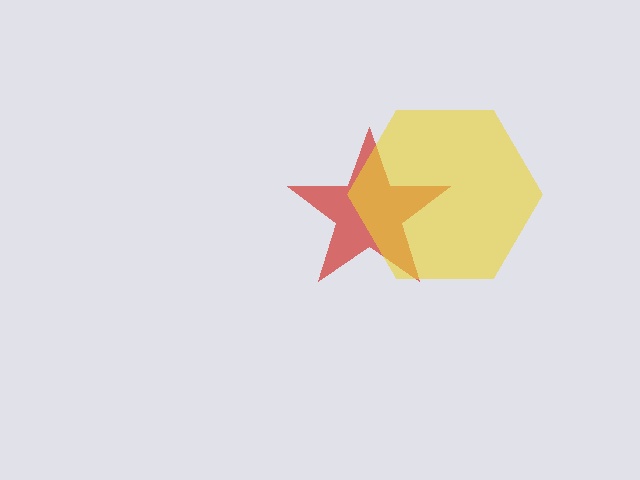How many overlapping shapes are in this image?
There are 2 overlapping shapes in the image.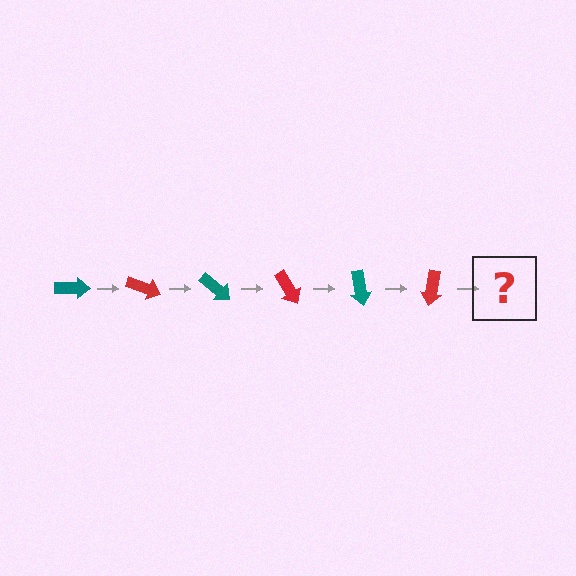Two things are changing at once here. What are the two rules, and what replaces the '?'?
The two rules are that it rotates 20 degrees each step and the color cycles through teal and red. The '?' should be a teal arrow, rotated 120 degrees from the start.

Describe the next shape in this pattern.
It should be a teal arrow, rotated 120 degrees from the start.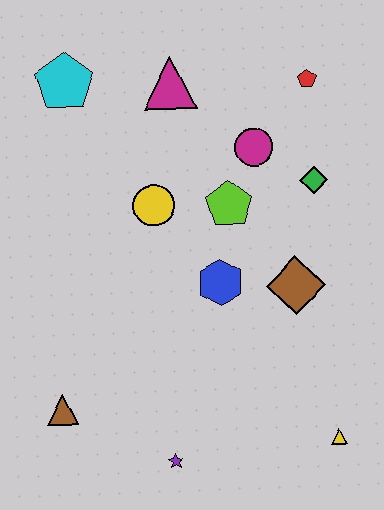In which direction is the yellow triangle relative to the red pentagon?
The yellow triangle is below the red pentagon.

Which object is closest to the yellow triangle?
The brown diamond is closest to the yellow triangle.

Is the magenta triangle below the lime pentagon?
No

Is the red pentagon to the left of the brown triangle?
No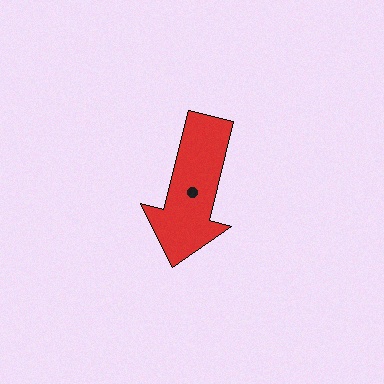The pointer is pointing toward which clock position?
Roughly 6 o'clock.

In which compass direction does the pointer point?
South.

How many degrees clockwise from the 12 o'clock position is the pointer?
Approximately 194 degrees.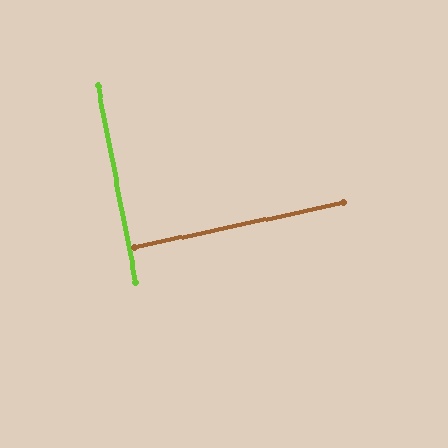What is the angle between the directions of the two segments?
Approximately 89 degrees.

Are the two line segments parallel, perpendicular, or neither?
Perpendicular — they meet at approximately 89°.